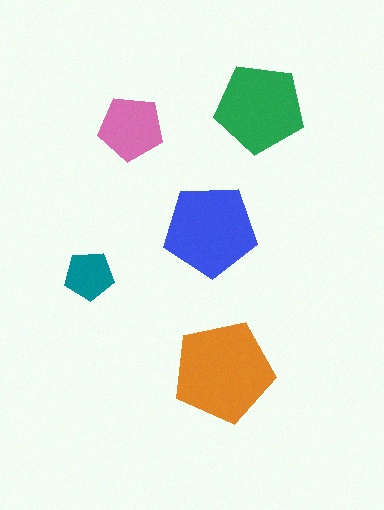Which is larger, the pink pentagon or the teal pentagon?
The pink one.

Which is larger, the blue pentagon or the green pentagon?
The blue one.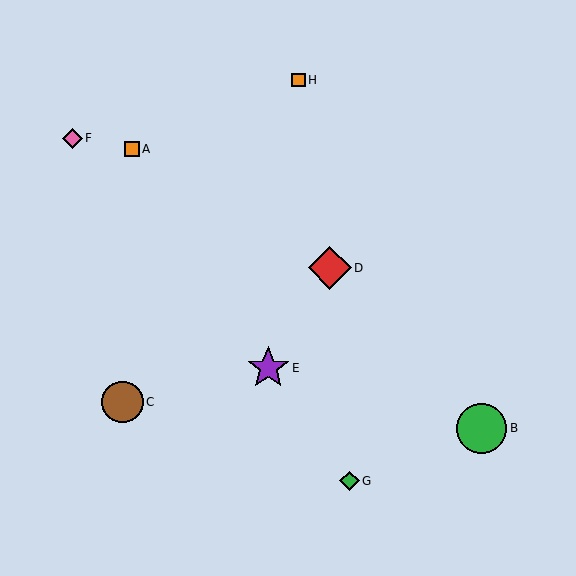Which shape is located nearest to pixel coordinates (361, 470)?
The green diamond (labeled G) at (349, 481) is nearest to that location.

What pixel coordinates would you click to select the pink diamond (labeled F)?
Click at (72, 138) to select the pink diamond F.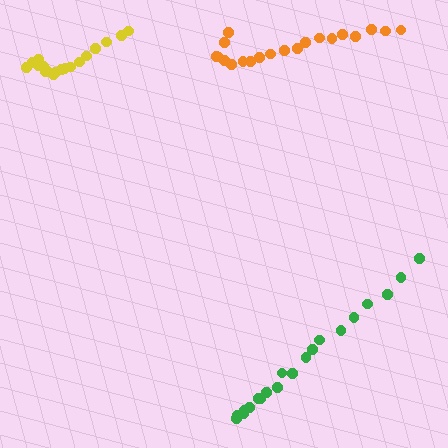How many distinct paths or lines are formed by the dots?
There are 3 distinct paths.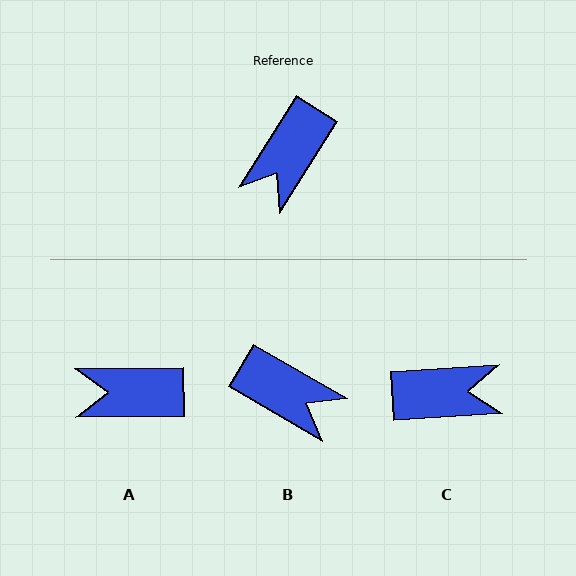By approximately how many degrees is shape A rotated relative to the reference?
Approximately 57 degrees clockwise.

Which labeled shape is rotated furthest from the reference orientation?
C, about 126 degrees away.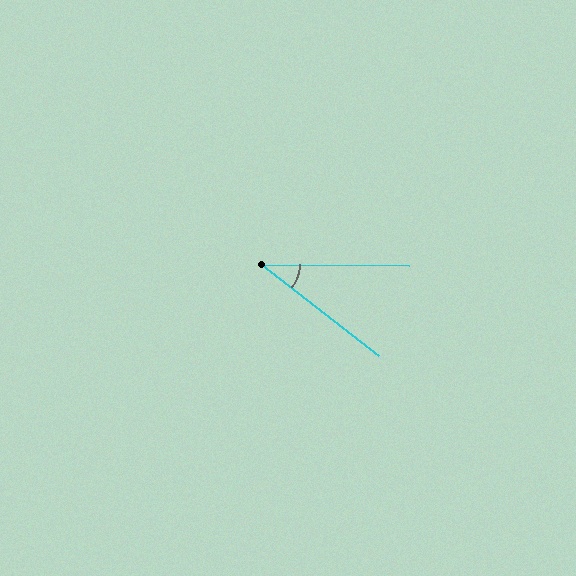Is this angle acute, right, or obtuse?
It is acute.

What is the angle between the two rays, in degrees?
Approximately 37 degrees.